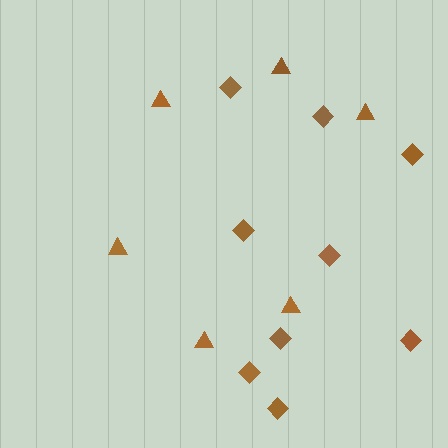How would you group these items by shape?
There are 2 groups: one group of diamonds (9) and one group of triangles (6).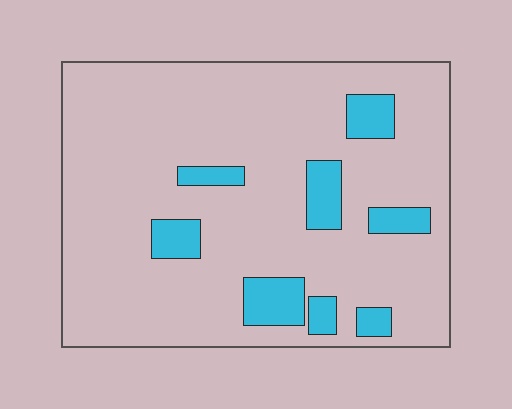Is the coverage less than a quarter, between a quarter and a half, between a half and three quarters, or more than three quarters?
Less than a quarter.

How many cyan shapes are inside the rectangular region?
8.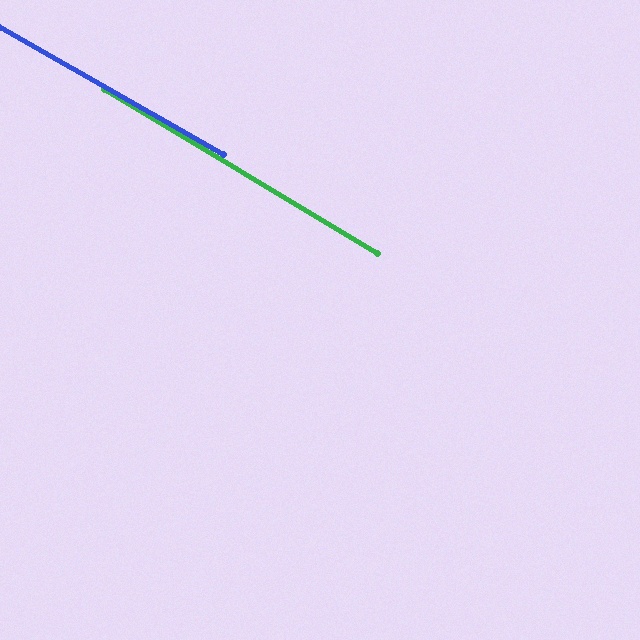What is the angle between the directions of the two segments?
Approximately 2 degrees.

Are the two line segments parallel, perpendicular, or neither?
Parallel — their directions differ by only 1.5°.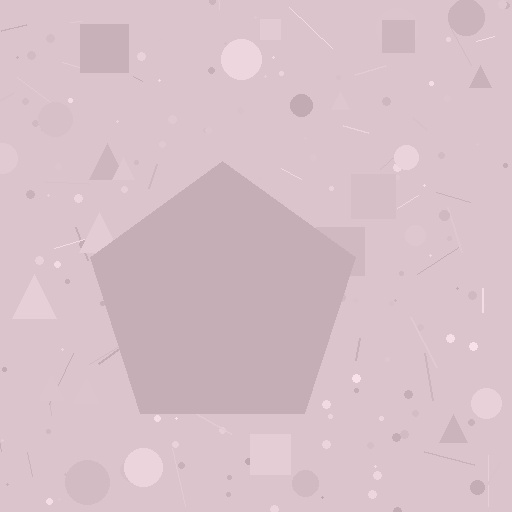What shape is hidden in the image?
A pentagon is hidden in the image.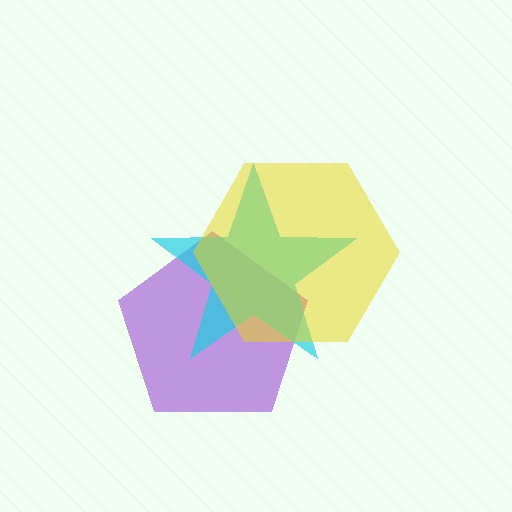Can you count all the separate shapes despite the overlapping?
Yes, there are 3 separate shapes.